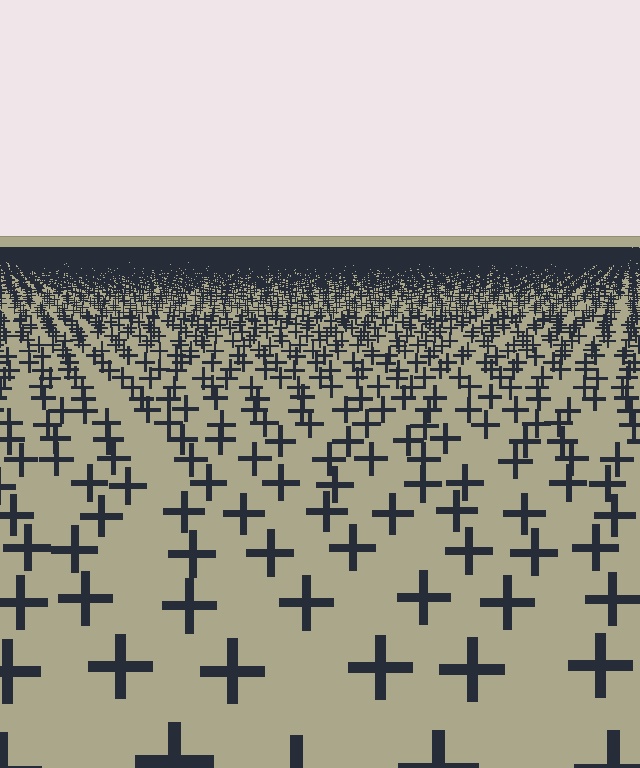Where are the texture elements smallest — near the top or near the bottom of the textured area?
Near the top.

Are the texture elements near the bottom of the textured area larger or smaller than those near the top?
Larger. Near the bottom, elements are closer to the viewer and appear at a bigger on-screen size.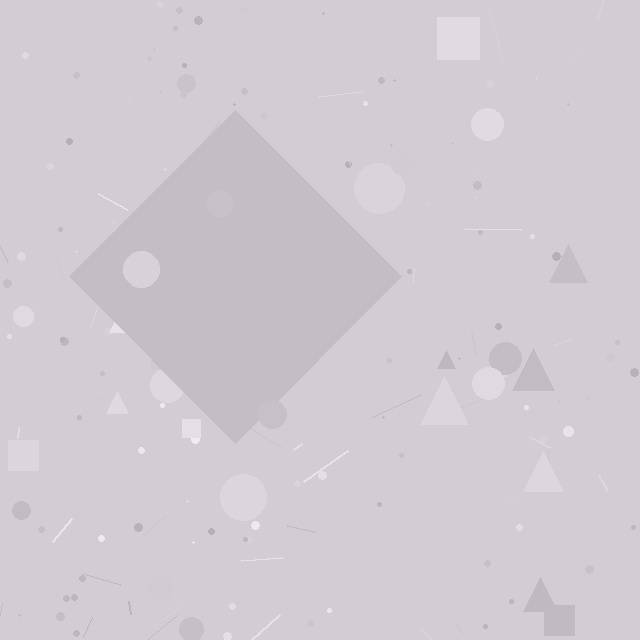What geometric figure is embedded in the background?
A diamond is embedded in the background.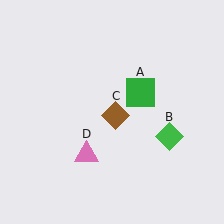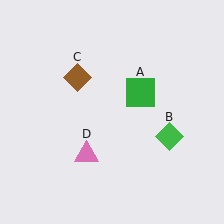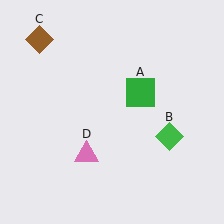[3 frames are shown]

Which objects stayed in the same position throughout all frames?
Green square (object A) and green diamond (object B) and pink triangle (object D) remained stationary.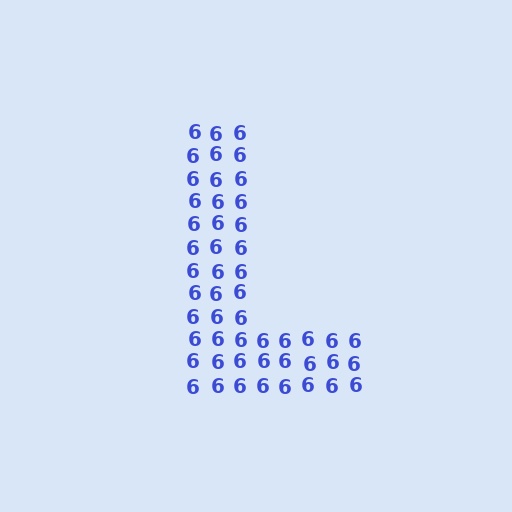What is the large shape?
The large shape is the letter L.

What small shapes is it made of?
It is made of small digit 6's.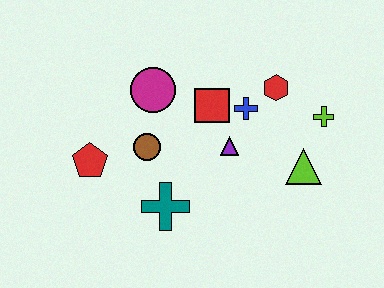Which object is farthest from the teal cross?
The lime cross is farthest from the teal cross.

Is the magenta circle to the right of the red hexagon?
No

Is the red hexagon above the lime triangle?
Yes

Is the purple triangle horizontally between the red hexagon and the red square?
Yes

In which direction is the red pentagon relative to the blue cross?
The red pentagon is to the left of the blue cross.